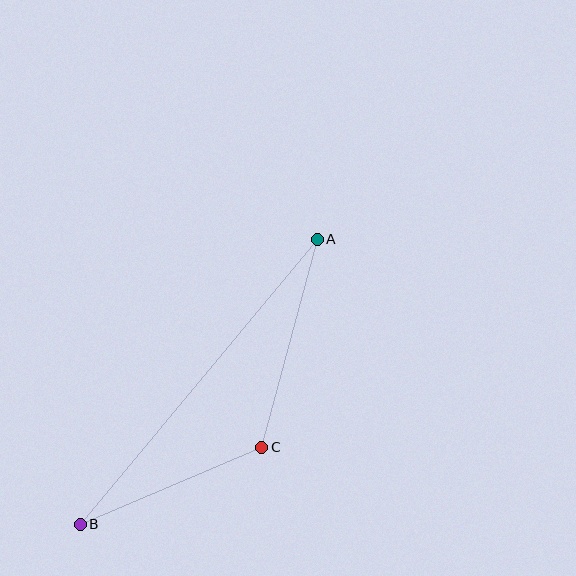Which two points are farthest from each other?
Points A and B are farthest from each other.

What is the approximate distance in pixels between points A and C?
The distance between A and C is approximately 215 pixels.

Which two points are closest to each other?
Points B and C are closest to each other.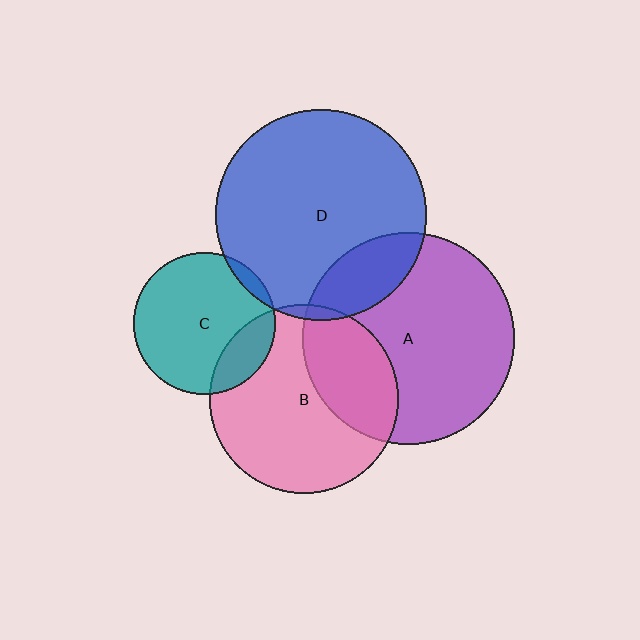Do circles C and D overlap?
Yes.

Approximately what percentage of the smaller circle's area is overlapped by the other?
Approximately 5%.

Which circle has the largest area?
Circle A (purple).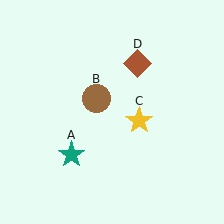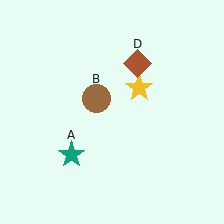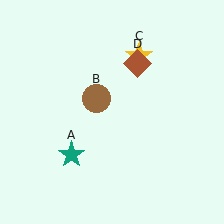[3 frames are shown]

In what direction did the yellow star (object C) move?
The yellow star (object C) moved up.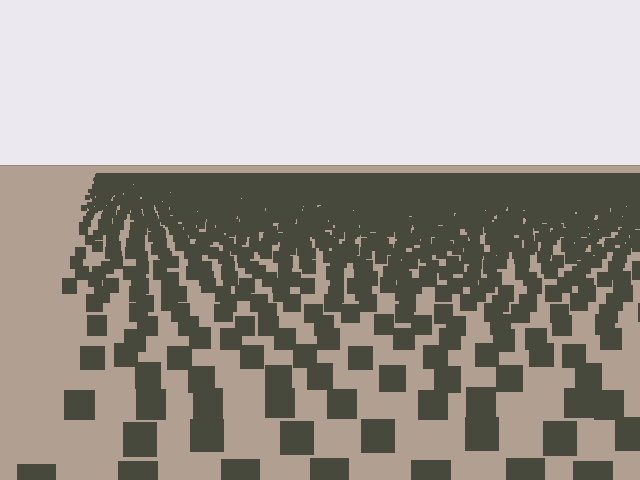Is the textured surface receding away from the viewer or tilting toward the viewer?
The surface is receding away from the viewer. Texture elements get smaller and denser toward the top.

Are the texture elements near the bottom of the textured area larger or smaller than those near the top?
Larger. Near the bottom, elements are closer to the viewer and appear at a bigger on-screen size.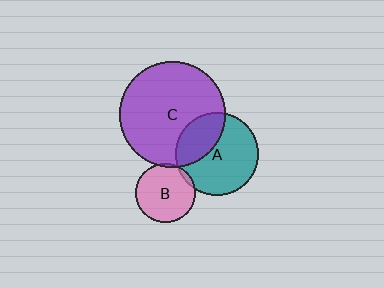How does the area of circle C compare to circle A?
Approximately 1.6 times.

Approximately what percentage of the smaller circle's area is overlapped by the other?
Approximately 30%.